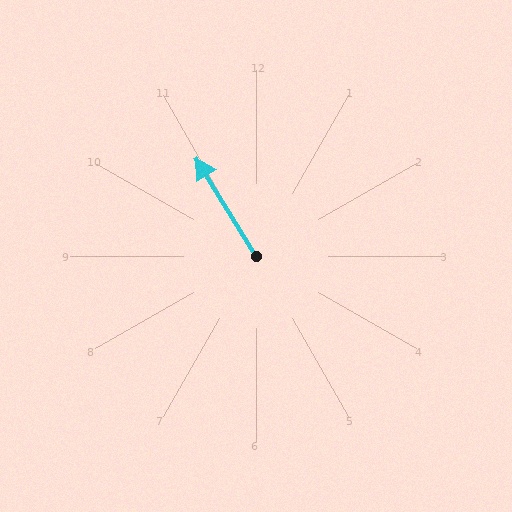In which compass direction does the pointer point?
Northwest.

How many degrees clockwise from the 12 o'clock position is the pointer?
Approximately 328 degrees.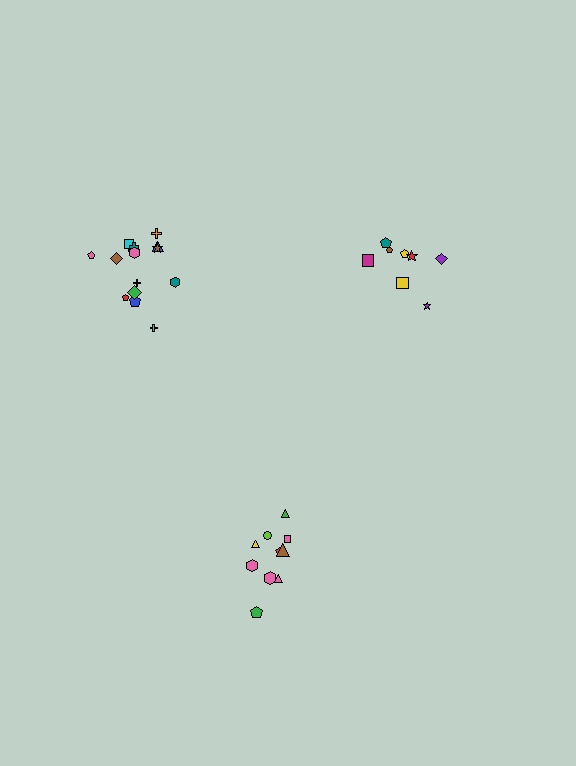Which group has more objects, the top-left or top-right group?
The top-left group.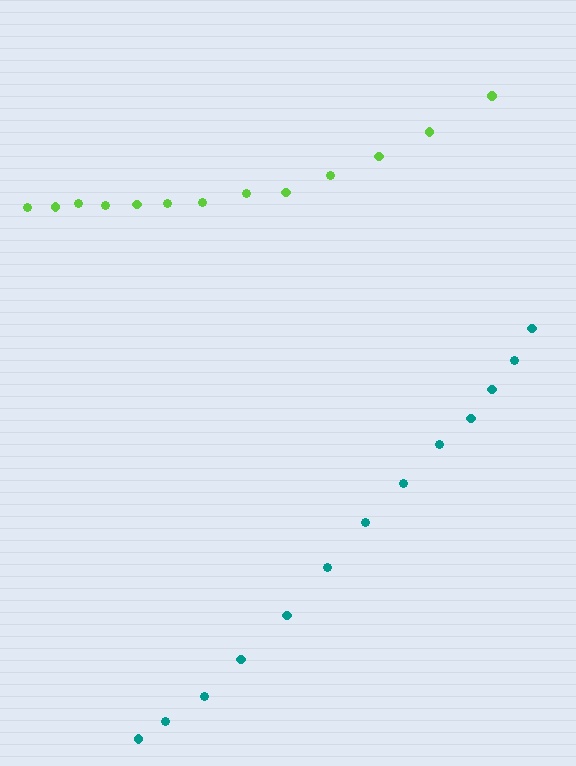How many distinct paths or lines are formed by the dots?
There are 2 distinct paths.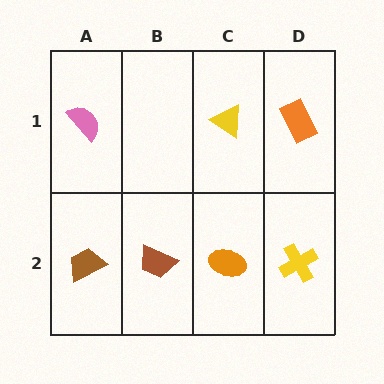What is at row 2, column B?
A brown trapezoid.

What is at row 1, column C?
A yellow triangle.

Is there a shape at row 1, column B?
No, that cell is empty.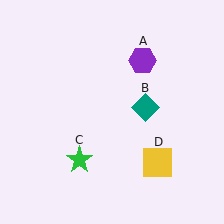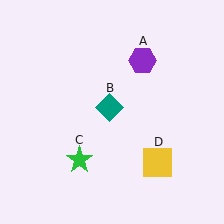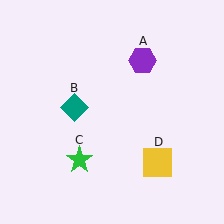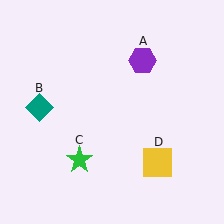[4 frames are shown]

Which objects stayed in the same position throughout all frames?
Purple hexagon (object A) and green star (object C) and yellow square (object D) remained stationary.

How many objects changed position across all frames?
1 object changed position: teal diamond (object B).